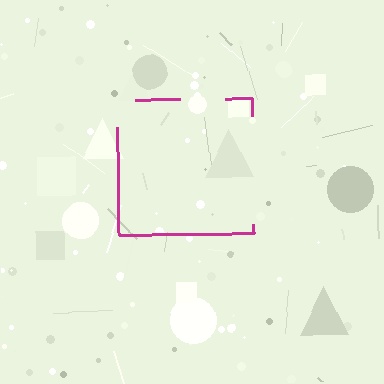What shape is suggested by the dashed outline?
The dashed outline suggests a square.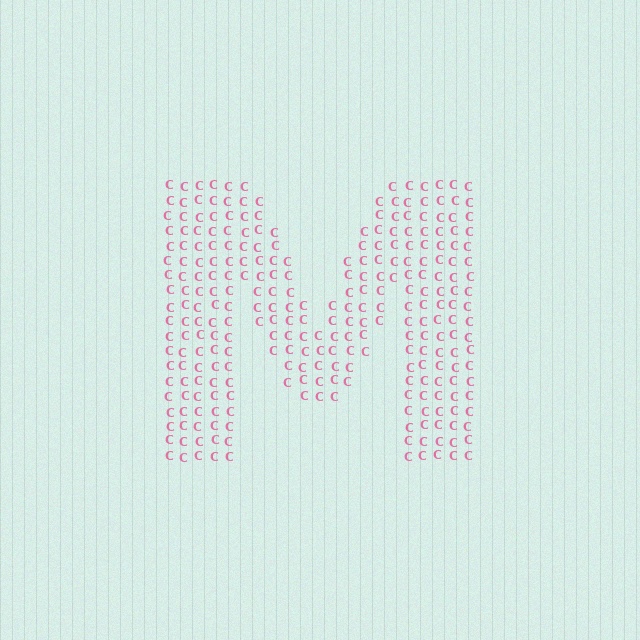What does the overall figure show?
The overall figure shows the letter M.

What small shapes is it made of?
It is made of small letter C's.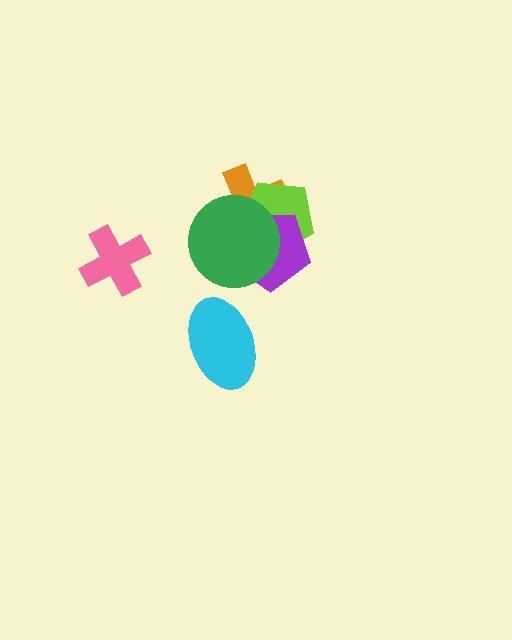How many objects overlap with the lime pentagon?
3 objects overlap with the lime pentagon.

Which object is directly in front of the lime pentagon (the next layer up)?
The purple pentagon is directly in front of the lime pentagon.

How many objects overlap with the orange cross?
3 objects overlap with the orange cross.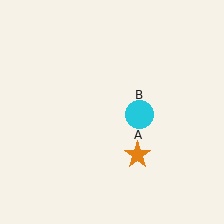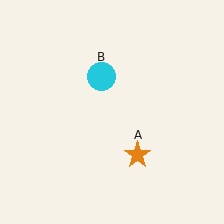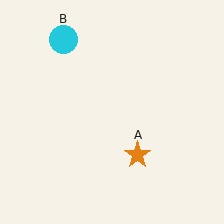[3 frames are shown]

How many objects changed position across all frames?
1 object changed position: cyan circle (object B).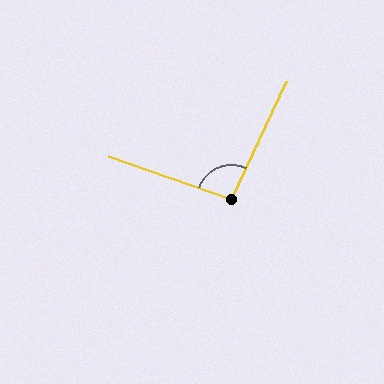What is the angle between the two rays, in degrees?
Approximately 96 degrees.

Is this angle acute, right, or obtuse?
It is obtuse.